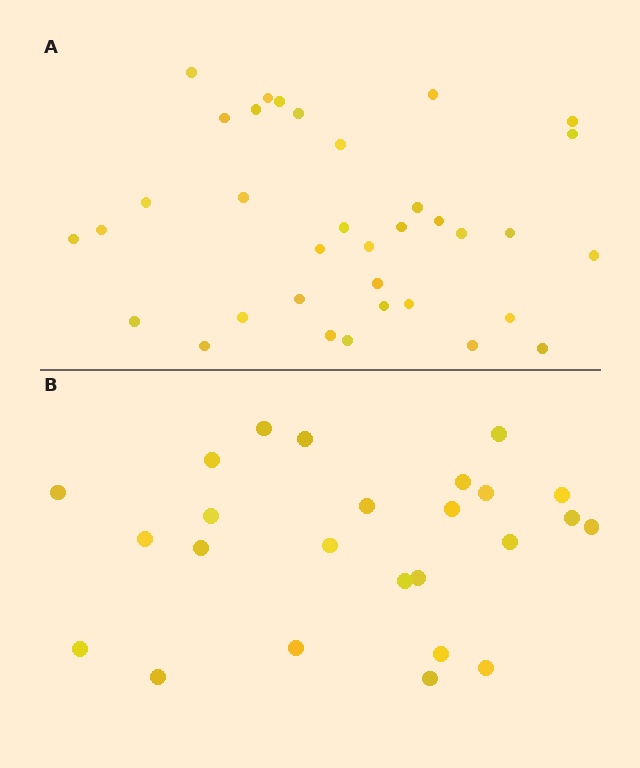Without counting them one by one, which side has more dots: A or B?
Region A (the top region) has more dots.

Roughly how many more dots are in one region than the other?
Region A has roughly 10 or so more dots than region B.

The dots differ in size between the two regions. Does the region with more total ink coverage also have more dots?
No. Region B has more total ink coverage because its dots are larger, but region A actually contains more individual dots. Total area can be misleading — the number of items is what matters here.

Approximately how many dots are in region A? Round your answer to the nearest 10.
About 40 dots. (The exact count is 35, which rounds to 40.)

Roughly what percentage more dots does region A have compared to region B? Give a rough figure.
About 40% more.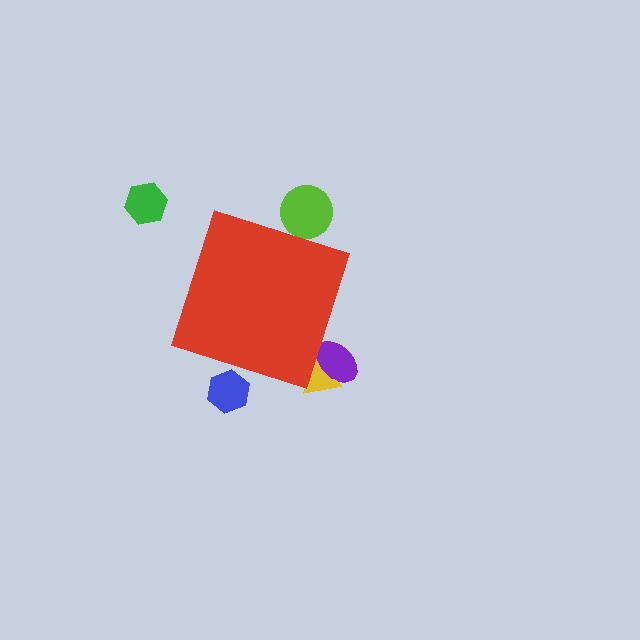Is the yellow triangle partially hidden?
Yes, the yellow triangle is partially hidden behind the red diamond.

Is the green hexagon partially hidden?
No, the green hexagon is fully visible.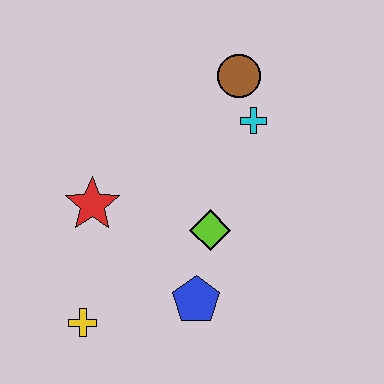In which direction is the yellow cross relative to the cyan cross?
The yellow cross is below the cyan cross.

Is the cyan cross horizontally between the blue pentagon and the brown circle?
No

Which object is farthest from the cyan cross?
The yellow cross is farthest from the cyan cross.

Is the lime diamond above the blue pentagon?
Yes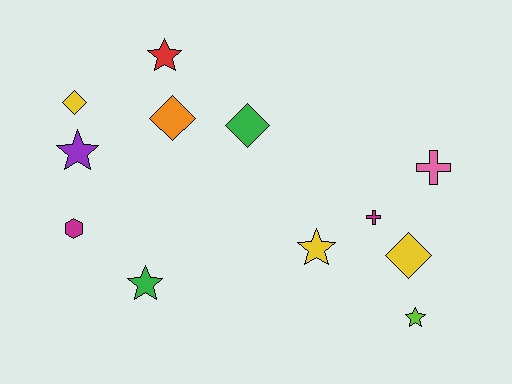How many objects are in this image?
There are 12 objects.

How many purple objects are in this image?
There is 1 purple object.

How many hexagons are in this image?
There is 1 hexagon.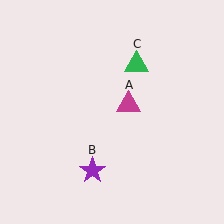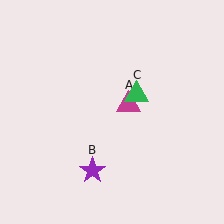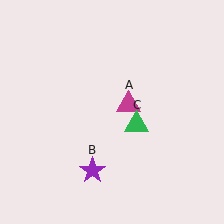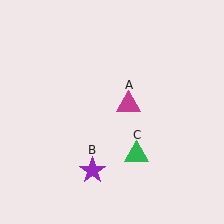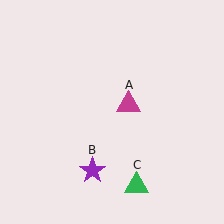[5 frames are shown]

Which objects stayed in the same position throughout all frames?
Magenta triangle (object A) and purple star (object B) remained stationary.